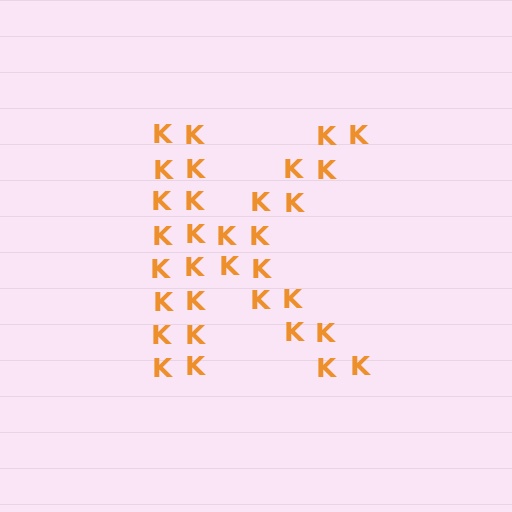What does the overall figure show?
The overall figure shows the letter K.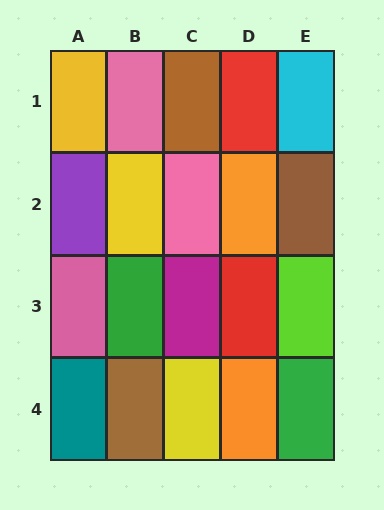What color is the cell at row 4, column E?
Green.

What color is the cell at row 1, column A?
Yellow.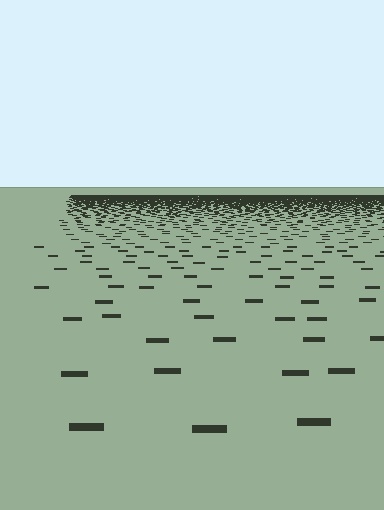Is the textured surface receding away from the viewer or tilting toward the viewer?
The surface is receding away from the viewer. Texture elements get smaller and denser toward the top.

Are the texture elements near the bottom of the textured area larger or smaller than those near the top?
Larger. Near the bottom, elements are closer to the viewer and appear at a bigger on-screen size.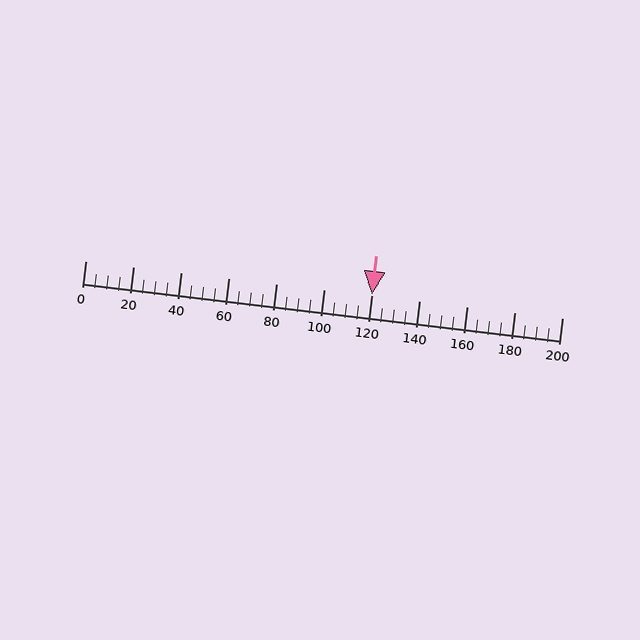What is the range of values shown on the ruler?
The ruler shows values from 0 to 200.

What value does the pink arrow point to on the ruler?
The pink arrow points to approximately 120.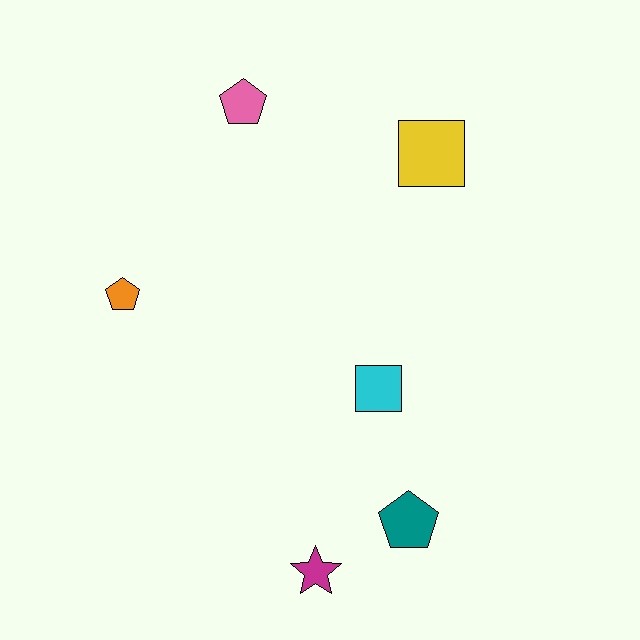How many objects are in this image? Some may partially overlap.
There are 6 objects.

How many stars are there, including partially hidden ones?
There is 1 star.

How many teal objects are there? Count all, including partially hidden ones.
There is 1 teal object.